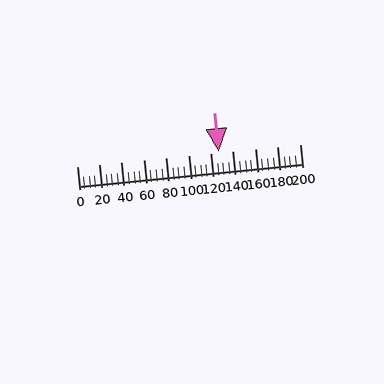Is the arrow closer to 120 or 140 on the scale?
The arrow is closer to 120.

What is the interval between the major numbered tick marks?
The major tick marks are spaced 20 units apart.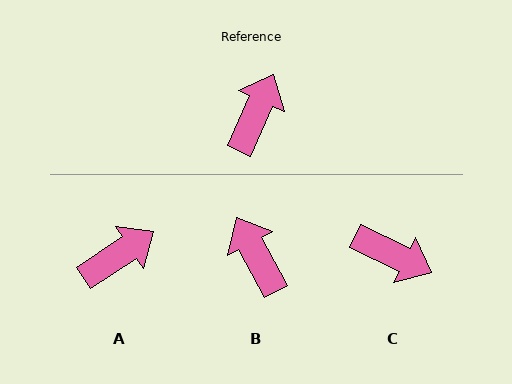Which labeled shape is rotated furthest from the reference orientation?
C, about 91 degrees away.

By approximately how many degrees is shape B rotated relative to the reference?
Approximately 53 degrees counter-clockwise.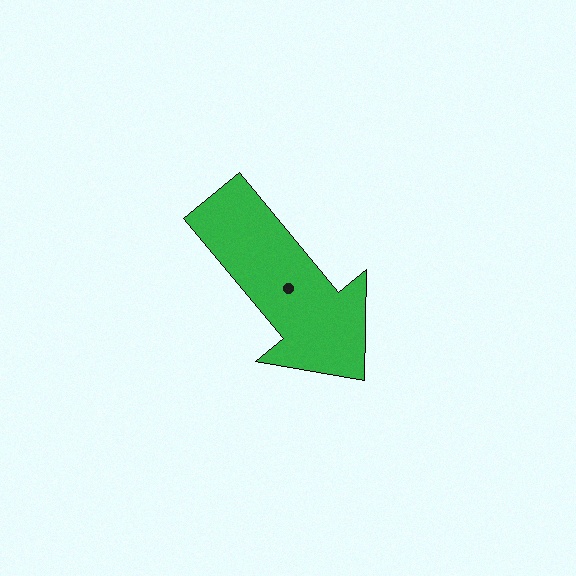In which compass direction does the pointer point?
Southeast.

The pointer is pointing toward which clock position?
Roughly 5 o'clock.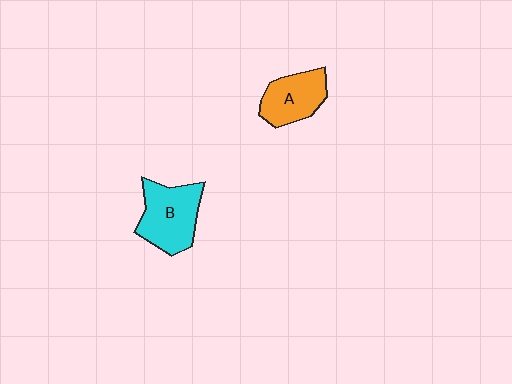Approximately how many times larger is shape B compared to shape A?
Approximately 1.3 times.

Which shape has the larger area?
Shape B (cyan).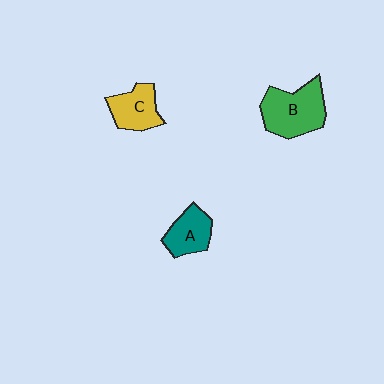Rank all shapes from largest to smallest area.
From largest to smallest: B (green), C (yellow), A (teal).